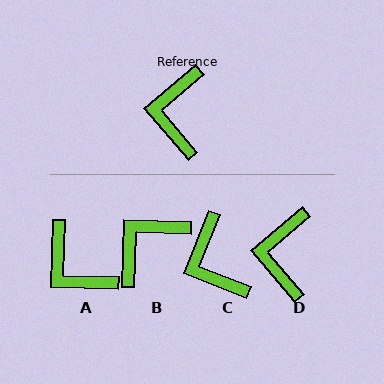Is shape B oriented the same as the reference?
No, it is off by about 43 degrees.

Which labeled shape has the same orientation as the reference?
D.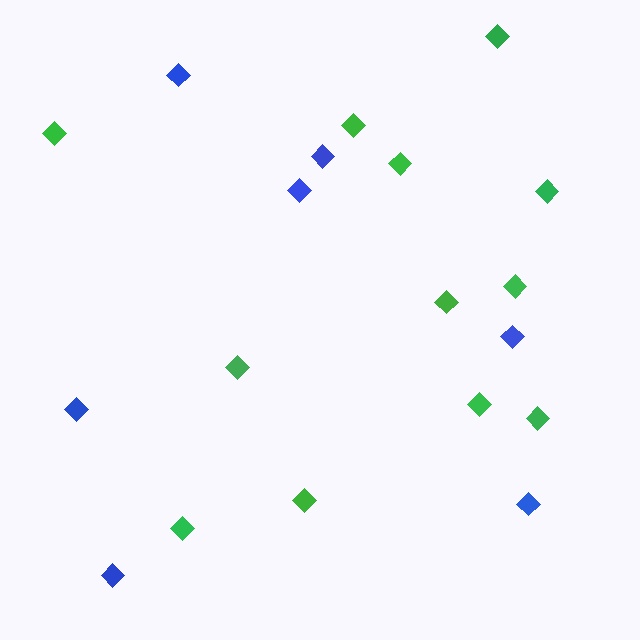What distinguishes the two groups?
There are 2 groups: one group of green diamonds (12) and one group of blue diamonds (7).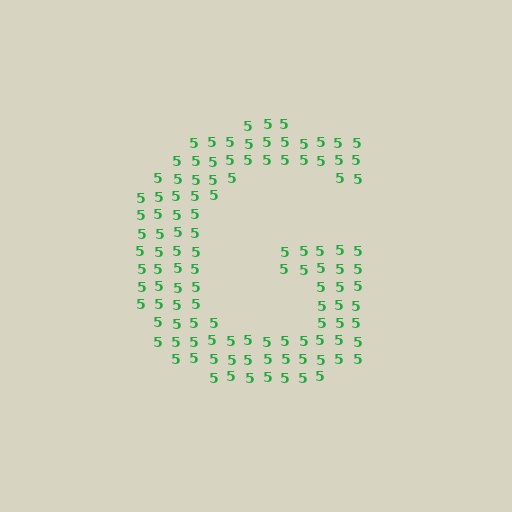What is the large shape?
The large shape is the letter G.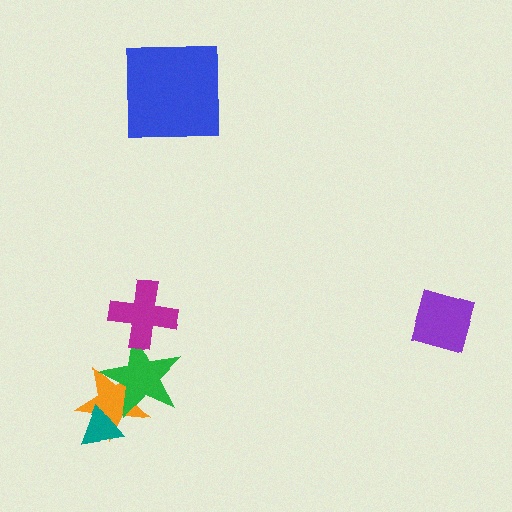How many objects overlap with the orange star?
2 objects overlap with the orange star.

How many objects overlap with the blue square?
0 objects overlap with the blue square.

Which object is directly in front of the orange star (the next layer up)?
The teal triangle is directly in front of the orange star.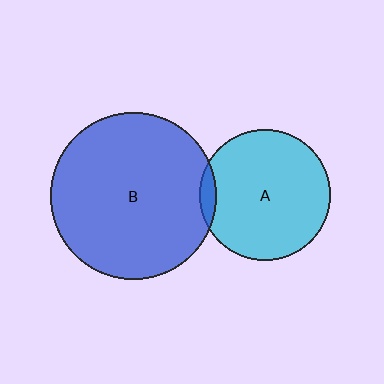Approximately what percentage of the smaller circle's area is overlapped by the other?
Approximately 5%.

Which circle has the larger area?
Circle B (blue).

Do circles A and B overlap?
Yes.